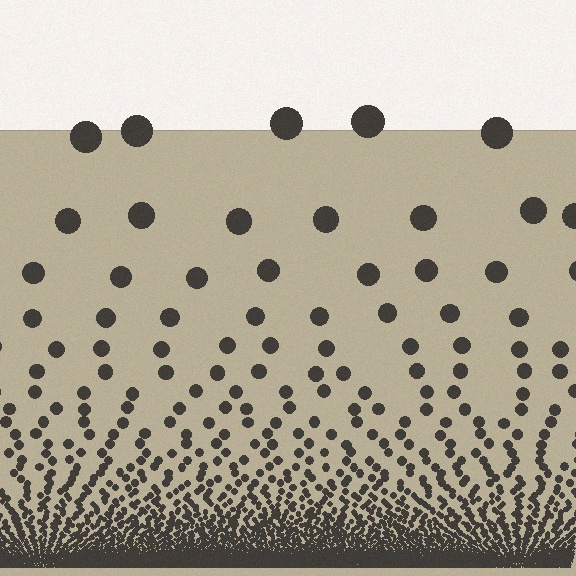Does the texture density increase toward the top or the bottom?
Density increases toward the bottom.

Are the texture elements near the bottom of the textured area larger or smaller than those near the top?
Smaller. The gradient is inverted — elements near the bottom are smaller and denser.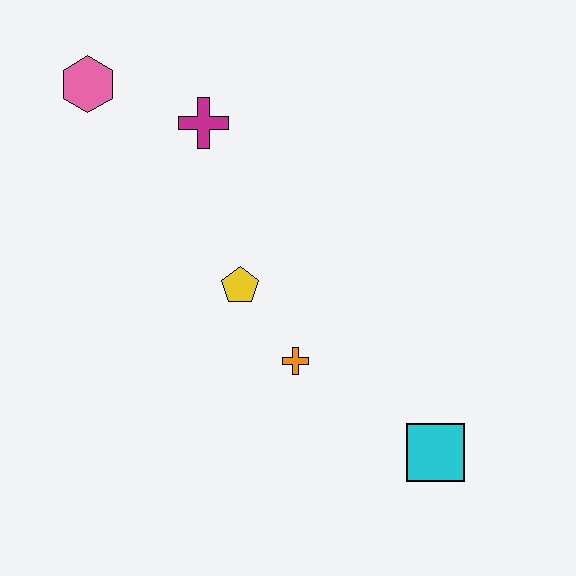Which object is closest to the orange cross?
The yellow pentagon is closest to the orange cross.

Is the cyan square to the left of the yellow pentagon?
No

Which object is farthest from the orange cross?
The pink hexagon is farthest from the orange cross.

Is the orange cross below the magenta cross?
Yes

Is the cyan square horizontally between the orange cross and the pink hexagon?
No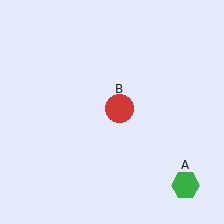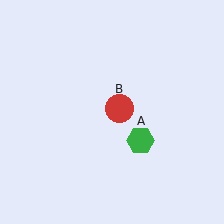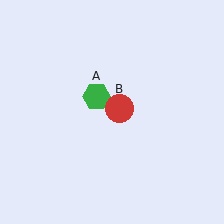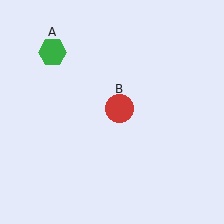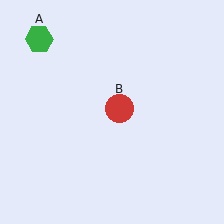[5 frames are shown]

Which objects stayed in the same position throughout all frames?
Red circle (object B) remained stationary.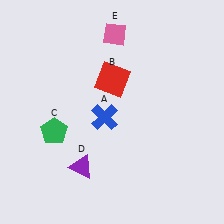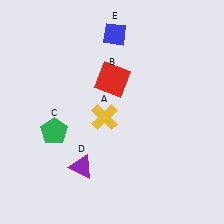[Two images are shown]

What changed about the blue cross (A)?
In Image 1, A is blue. In Image 2, it changed to yellow.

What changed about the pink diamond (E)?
In Image 1, E is pink. In Image 2, it changed to blue.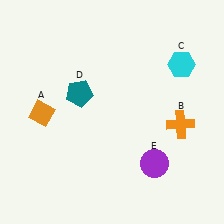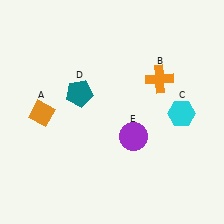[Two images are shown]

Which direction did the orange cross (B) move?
The orange cross (B) moved up.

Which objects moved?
The objects that moved are: the orange cross (B), the cyan hexagon (C), the purple circle (E).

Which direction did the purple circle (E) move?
The purple circle (E) moved up.